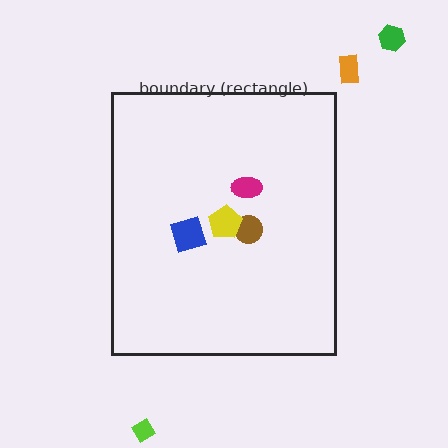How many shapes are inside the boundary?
4 inside, 3 outside.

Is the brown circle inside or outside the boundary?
Inside.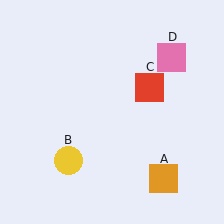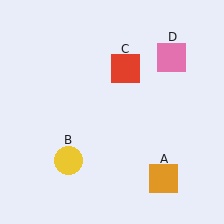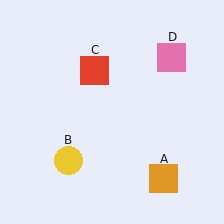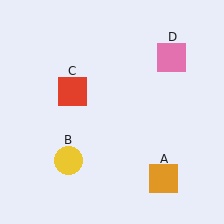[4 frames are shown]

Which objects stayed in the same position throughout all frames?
Orange square (object A) and yellow circle (object B) and pink square (object D) remained stationary.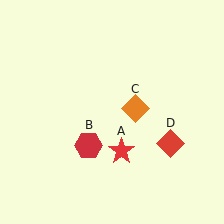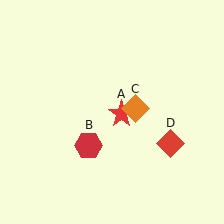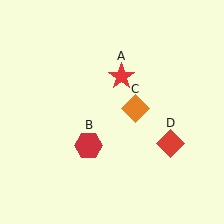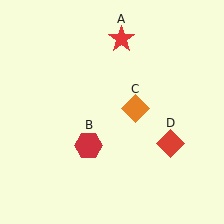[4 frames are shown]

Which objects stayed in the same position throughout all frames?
Red hexagon (object B) and orange diamond (object C) and red diamond (object D) remained stationary.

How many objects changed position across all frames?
1 object changed position: red star (object A).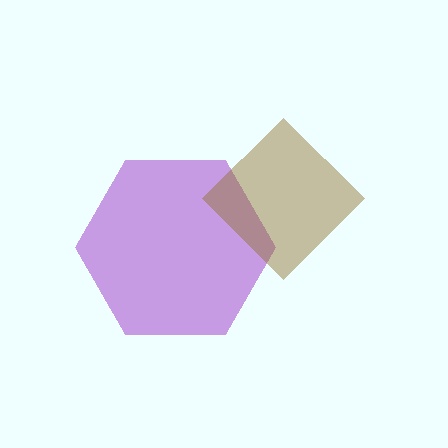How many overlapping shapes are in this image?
There are 2 overlapping shapes in the image.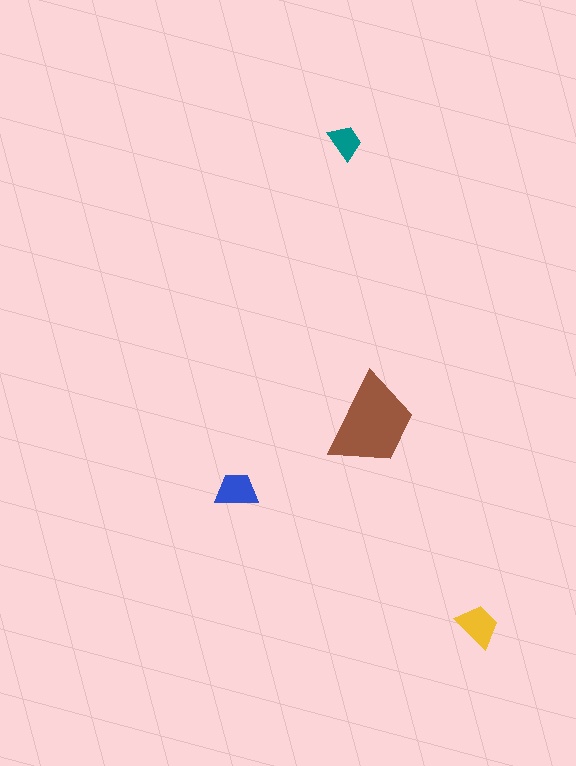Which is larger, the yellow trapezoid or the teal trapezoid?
The yellow one.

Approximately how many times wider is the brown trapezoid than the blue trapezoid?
About 2 times wider.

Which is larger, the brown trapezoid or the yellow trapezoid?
The brown one.